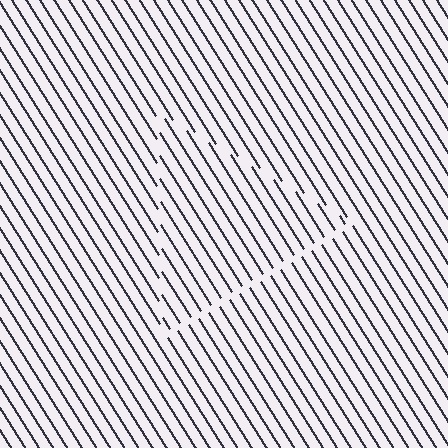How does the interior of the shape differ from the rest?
The interior of the shape contains the same grating, shifted by half a period — the contour is defined by the phase discontinuity where line-ends from the inner and outer gratings abut.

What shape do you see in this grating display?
An illusory triangle. The interior of the shape contains the same grating, shifted by half a period — the contour is defined by the phase discontinuity where line-ends from the inner and outer gratings abut.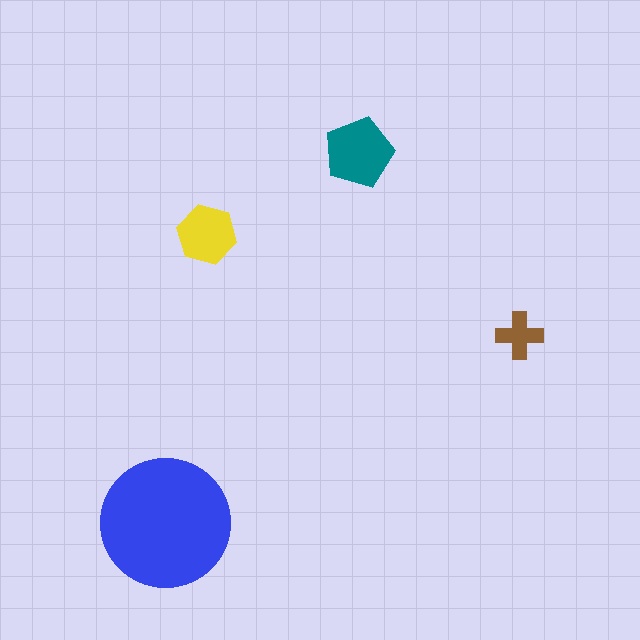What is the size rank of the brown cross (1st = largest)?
4th.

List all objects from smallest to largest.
The brown cross, the yellow hexagon, the teal pentagon, the blue circle.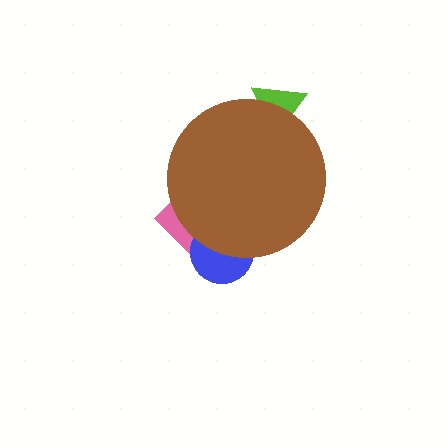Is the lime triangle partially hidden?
Yes, the lime triangle is partially hidden behind the brown circle.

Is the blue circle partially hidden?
Yes, the blue circle is partially hidden behind the brown circle.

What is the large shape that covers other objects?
A brown circle.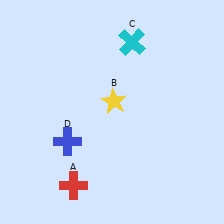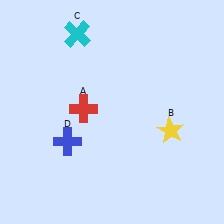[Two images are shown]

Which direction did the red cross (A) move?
The red cross (A) moved up.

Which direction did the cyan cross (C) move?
The cyan cross (C) moved left.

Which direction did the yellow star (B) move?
The yellow star (B) moved right.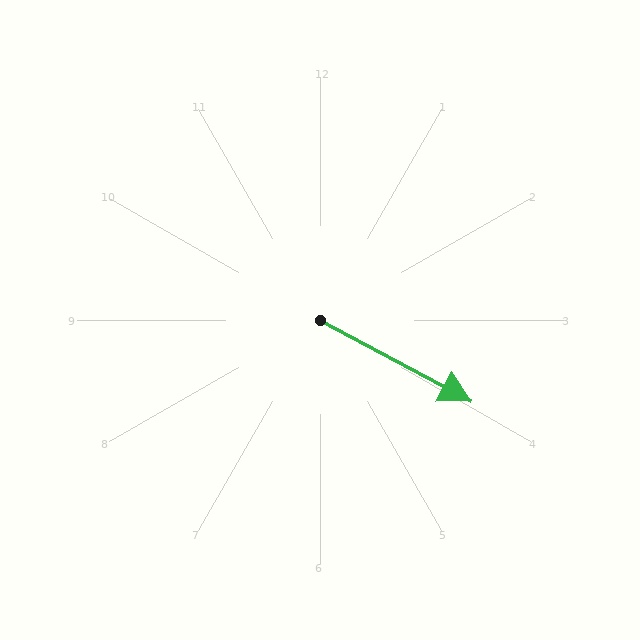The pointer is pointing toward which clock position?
Roughly 4 o'clock.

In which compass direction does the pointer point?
Southeast.